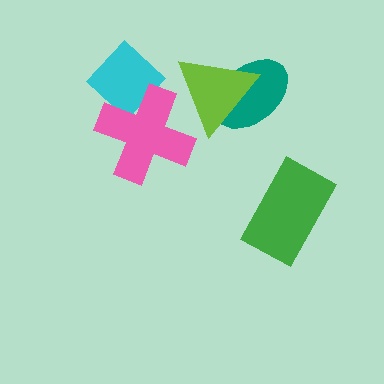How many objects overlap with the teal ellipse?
1 object overlaps with the teal ellipse.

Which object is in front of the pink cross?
The lime triangle is in front of the pink cross.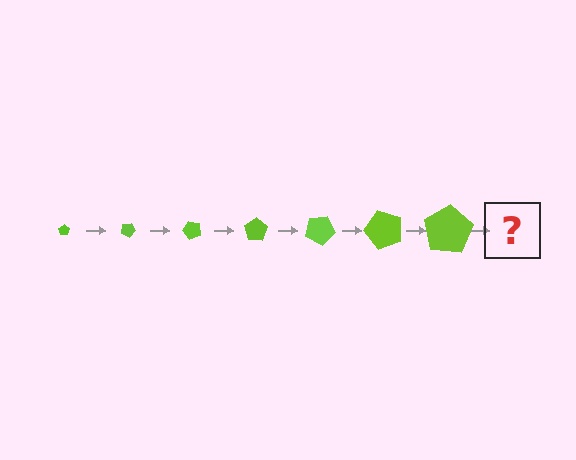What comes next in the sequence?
The next element should be a pentagon, larger than the previous one and rotated 175 degrees from the start.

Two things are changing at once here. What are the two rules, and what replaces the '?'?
The two rules are that the pentagon grows larger each step and it rotates 25 degrees each step. The '?' should be a pentagon, larger than the previous one and rotated 175 degrees from the start.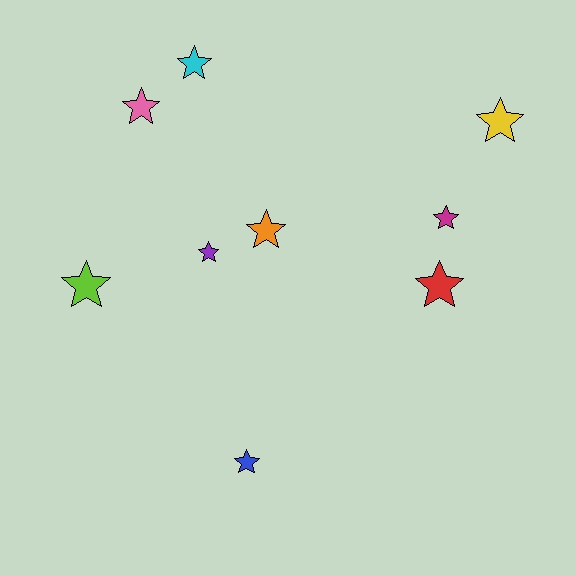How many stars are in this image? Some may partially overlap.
There are 9 stars.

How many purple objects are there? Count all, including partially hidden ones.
There is 1 purple object.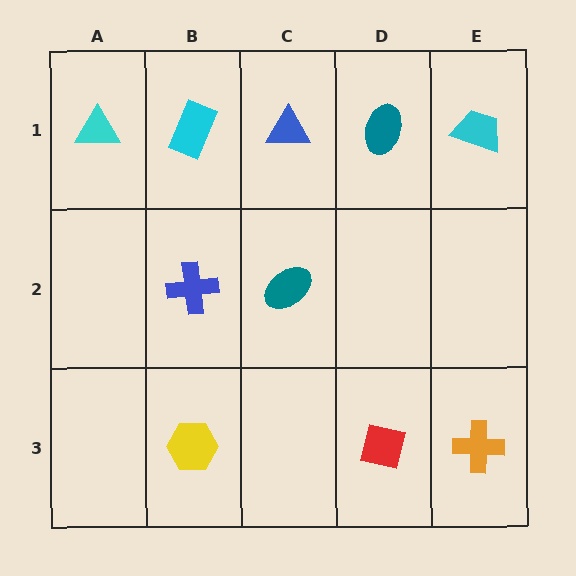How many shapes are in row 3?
3 shapes.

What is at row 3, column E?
An orange cross.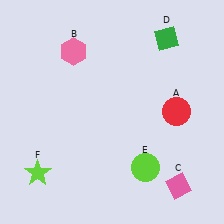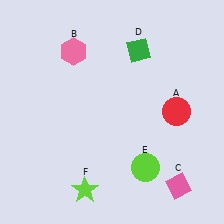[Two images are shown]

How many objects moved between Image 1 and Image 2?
2 objects moved between the two images.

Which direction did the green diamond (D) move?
The green diamond (D) moved left.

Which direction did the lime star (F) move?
The lime star (F) moved right.